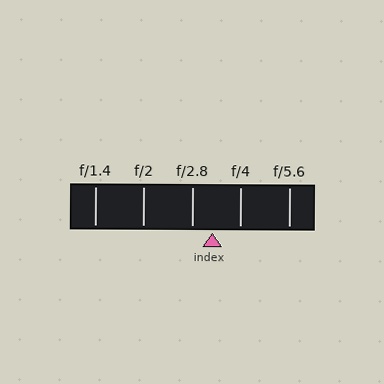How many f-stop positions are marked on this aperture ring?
There are 5 f-stop positions marked.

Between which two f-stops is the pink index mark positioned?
The index mark is between f/2.8 and f/4.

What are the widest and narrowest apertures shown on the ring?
The widest aperture shown is f/1.4 and the narrowest is f/5.6.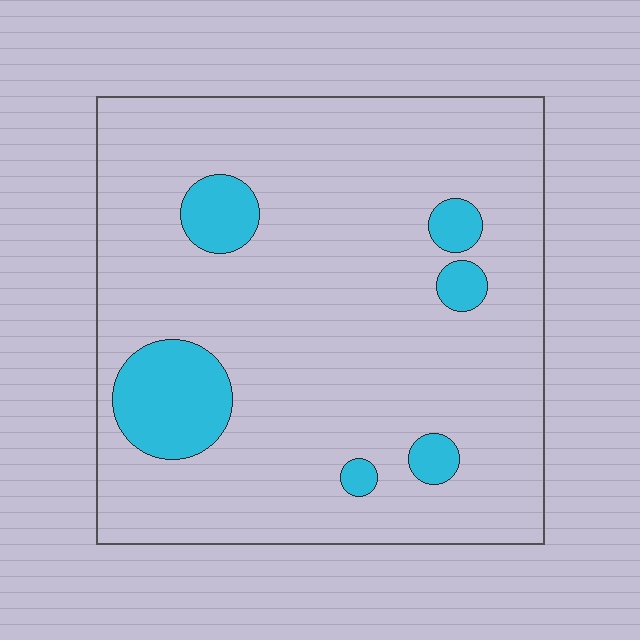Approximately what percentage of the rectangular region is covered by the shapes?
Approximately 10%.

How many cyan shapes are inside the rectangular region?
6.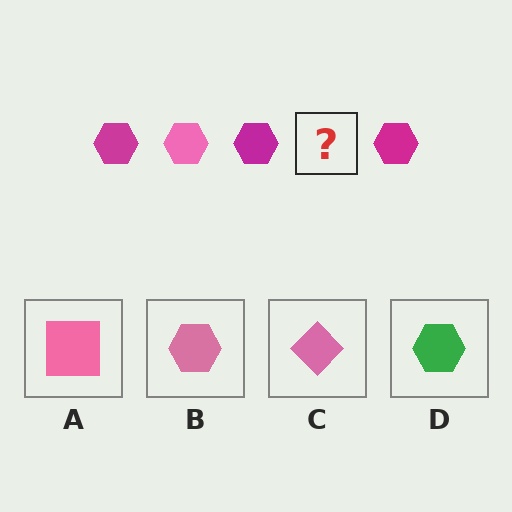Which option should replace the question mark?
Option B.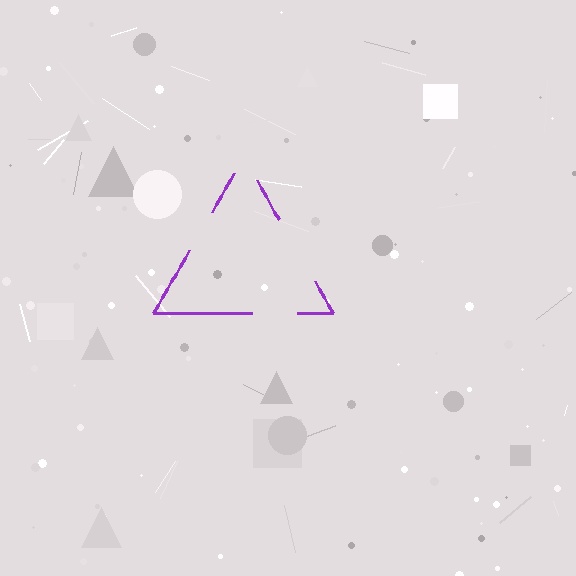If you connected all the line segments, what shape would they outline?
They would outline a triangle.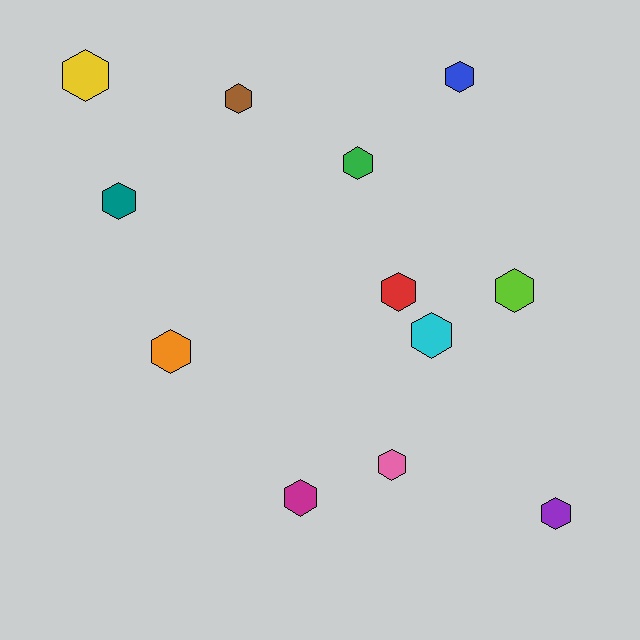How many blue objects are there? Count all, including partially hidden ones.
There is 1 blue object.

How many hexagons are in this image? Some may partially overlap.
There are 12 hexagons.